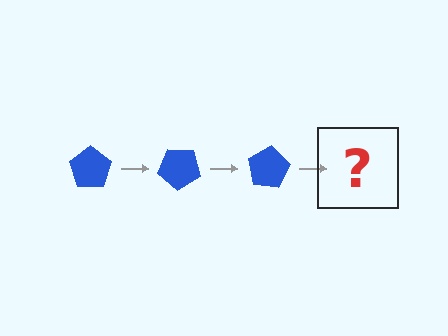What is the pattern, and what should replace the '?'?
The pattern is that the pentagon rotates 40 degrees each step. The '?' should be a blue pentagon rotated 120 degrees.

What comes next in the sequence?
The next element should be a blue pentagon rotated 120 degrees.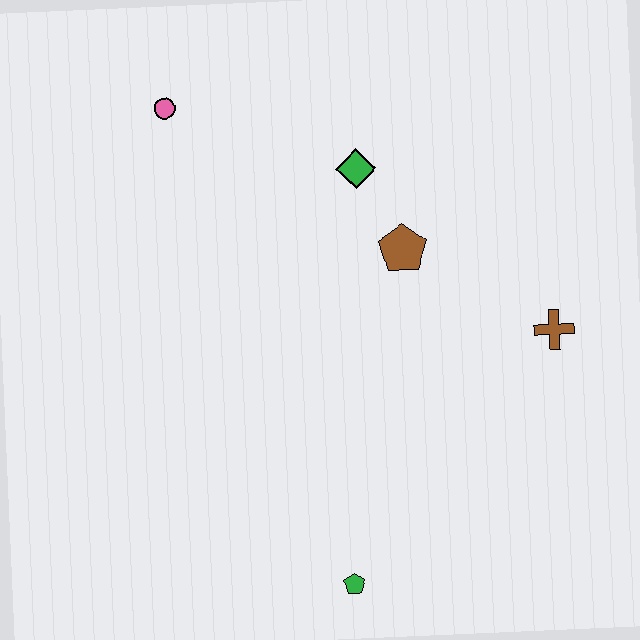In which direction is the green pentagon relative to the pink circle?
The green pentagon is below the pink circle.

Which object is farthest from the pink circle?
The green pentagon is farthest from the pink circle.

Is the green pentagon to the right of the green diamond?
No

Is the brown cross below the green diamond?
Yes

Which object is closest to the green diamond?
The brown pentagon is closest to the green diamond.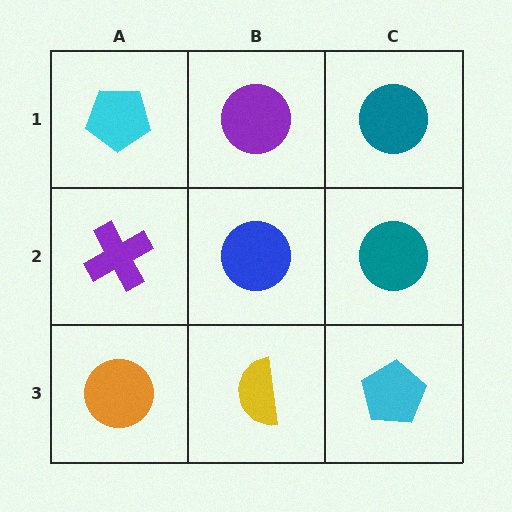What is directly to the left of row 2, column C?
A blue circle.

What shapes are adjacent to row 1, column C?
A teal circle (row 2, column C), a purple circle (row 1, column B).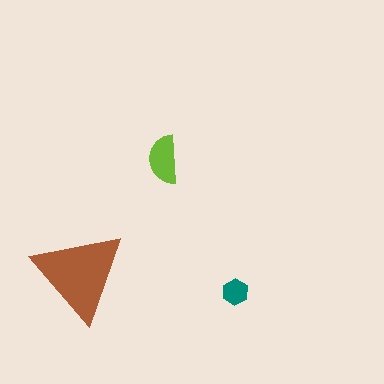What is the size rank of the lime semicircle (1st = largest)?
2nd.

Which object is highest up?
The lime semicircle is topmost.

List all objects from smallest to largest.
The teal hexagon, the lime semicircle, the brown triangle.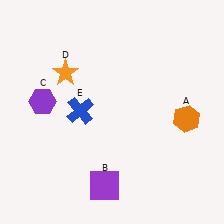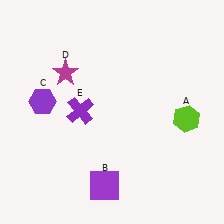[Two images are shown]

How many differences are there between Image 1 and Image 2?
There are 3 differences between the two images.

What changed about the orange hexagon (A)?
In Image 1, A is orange. In Image 2, it changed to lime.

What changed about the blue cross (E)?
In Image 1, E is blue. In Image 2, it changed to purple.